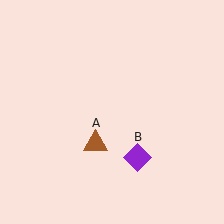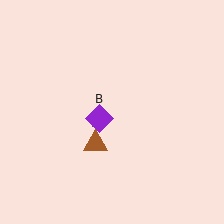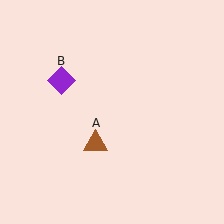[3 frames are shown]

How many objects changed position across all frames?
1 object changed position: purple diamond (object B).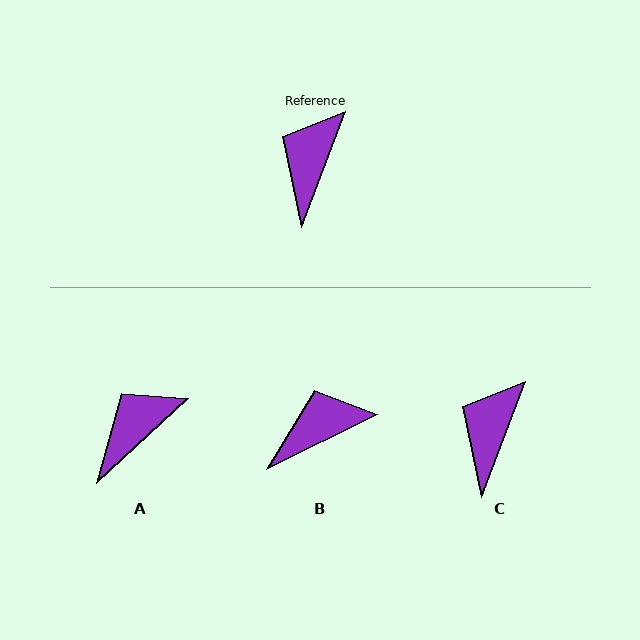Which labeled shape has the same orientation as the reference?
C.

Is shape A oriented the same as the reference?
No, it is off by about 27 degrees.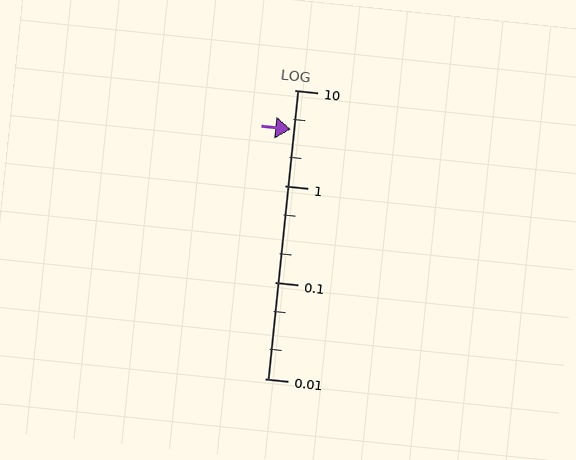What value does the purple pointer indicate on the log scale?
The pointer indicates approximately 3.9.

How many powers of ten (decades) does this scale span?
The scale spans 3 decades, from 0.01 to 10.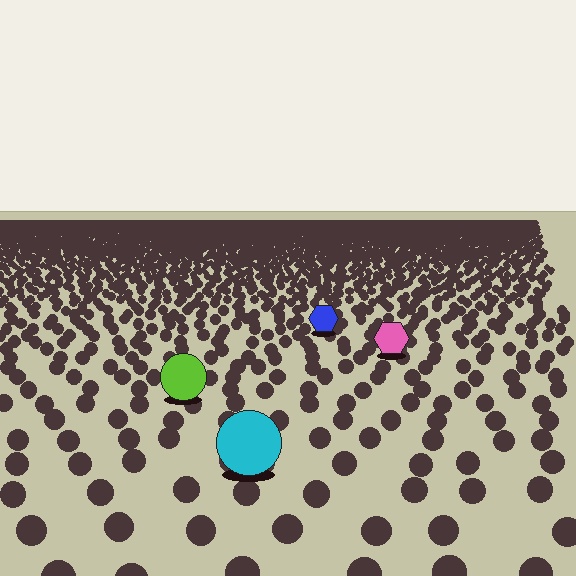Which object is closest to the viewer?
The cyan circle is closest. The texture marks near it are larger and more spread out.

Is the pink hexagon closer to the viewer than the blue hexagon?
Yes. The pink hexagon is closer — you can tell from the texture gradient: the ground texture is coarser near it.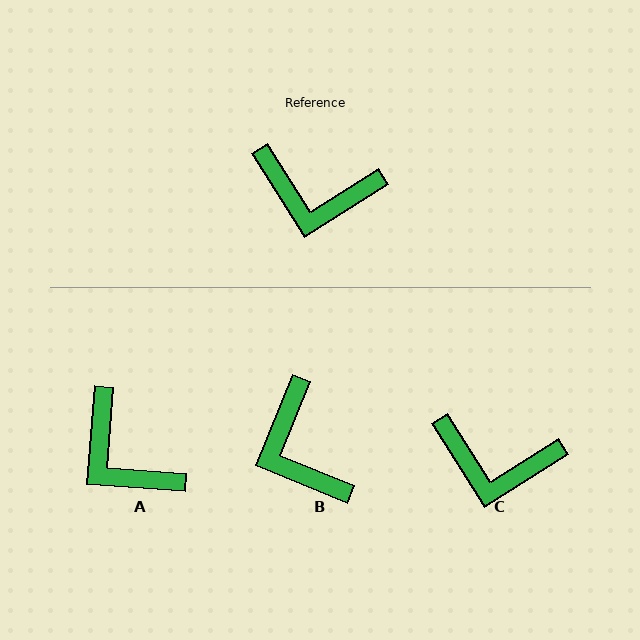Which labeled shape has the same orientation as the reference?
C.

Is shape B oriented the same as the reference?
No, it is off by about 55 degrees.